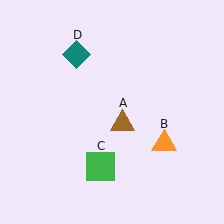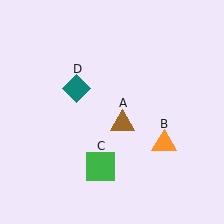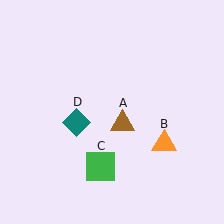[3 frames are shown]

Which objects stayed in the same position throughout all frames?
Brown triangle (object A) and orange triangle (object B) and green square (object C) remained stationary.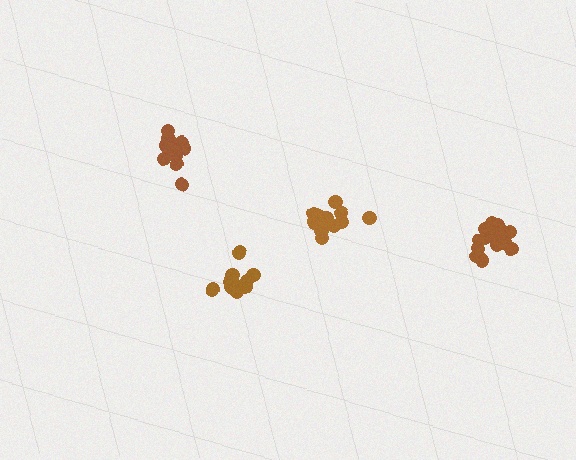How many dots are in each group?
Group 1: 14 dots, Group 2: 17 dots, Group 3: 14 dots, Group 4: 12 dots (57 total).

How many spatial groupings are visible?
There are 4 spatial groupings.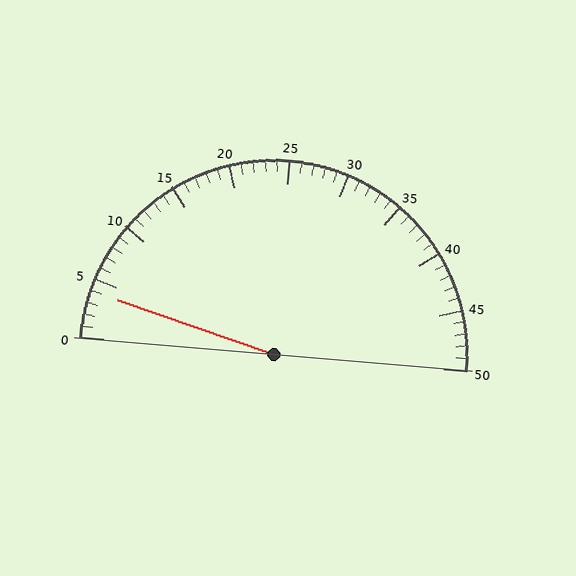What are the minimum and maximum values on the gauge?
The gauge ranges from 0 to 50.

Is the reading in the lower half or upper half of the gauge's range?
The reading is in the lower half of the range (0 to 50).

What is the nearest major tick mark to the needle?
The nearest major tick mark is 5.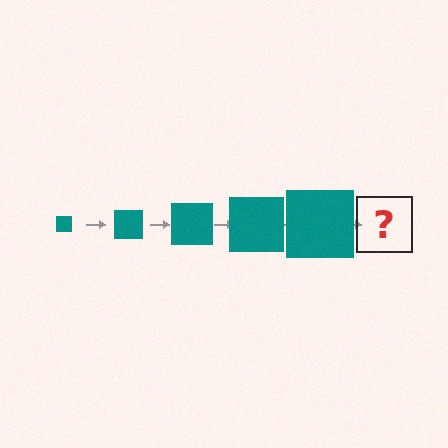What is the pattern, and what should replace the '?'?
The pattern is that the square gets progressively larger each step. The '?' should be a teal square, larger than the previous one.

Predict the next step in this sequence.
The next step is a teal square, larger than the previous one.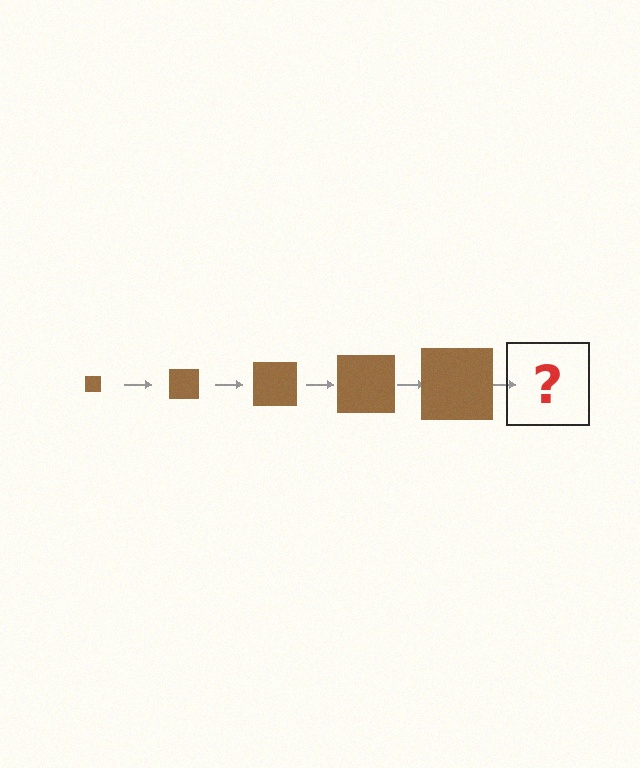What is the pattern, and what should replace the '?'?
The pattern is that the square gets progressively larger each step. The '?' should be a brown square, larger than the previous one.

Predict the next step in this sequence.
The next step is a brown square, larger than the previous one.